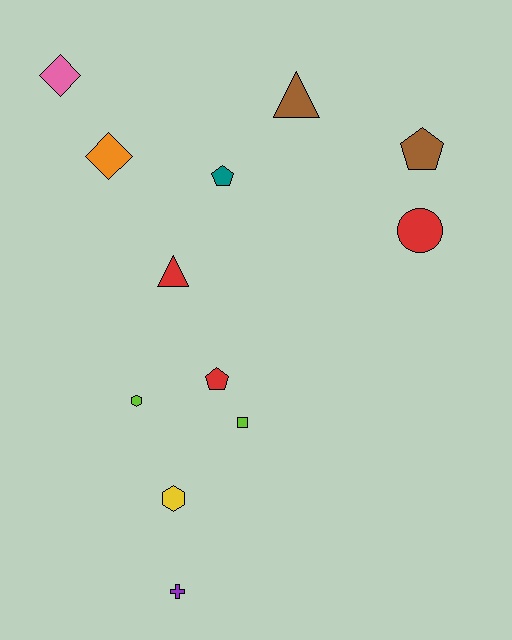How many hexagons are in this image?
There are 2 hexagons.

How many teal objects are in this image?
There is 1 teal object.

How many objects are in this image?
There are 12 objects.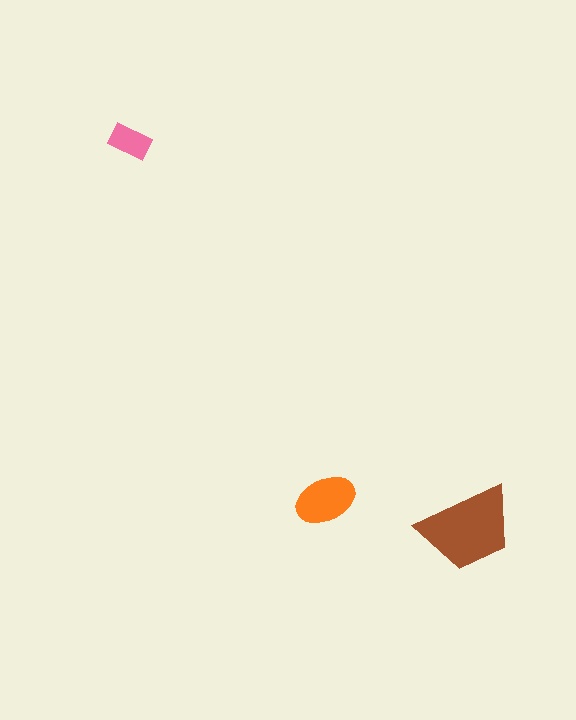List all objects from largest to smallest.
The brown trapezoid, the orange ellipse, the pink rectangle.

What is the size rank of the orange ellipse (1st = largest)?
2nd.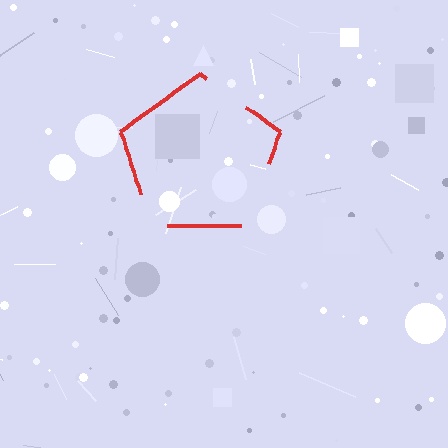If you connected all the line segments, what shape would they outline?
They would outline a pentagon.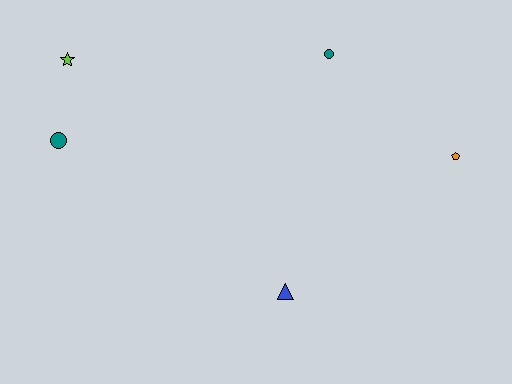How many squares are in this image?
There are no squares.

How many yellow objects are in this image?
There are no yellow objects.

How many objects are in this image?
There are 5 objects.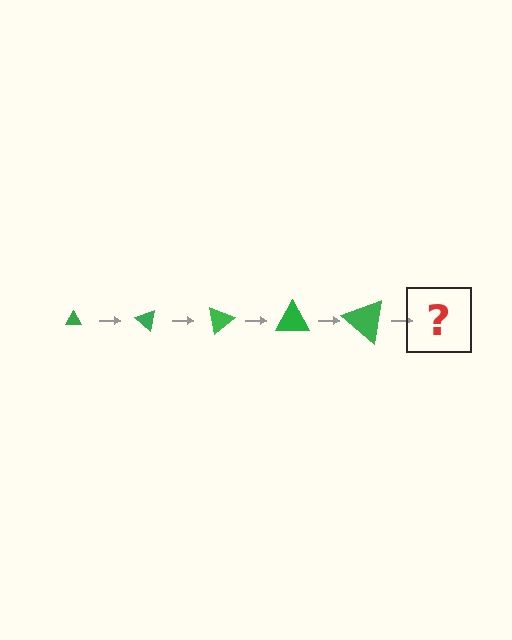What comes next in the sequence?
The next element should be a triangle, larger than the previous one and rotated 200 degrees from the start.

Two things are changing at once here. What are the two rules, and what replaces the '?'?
The two rules are that the triangle grows larger each step and it rotates 40 degrees each step. The '?' should be a triangle, larger than the previous one and rotated 200 degrees from the start.